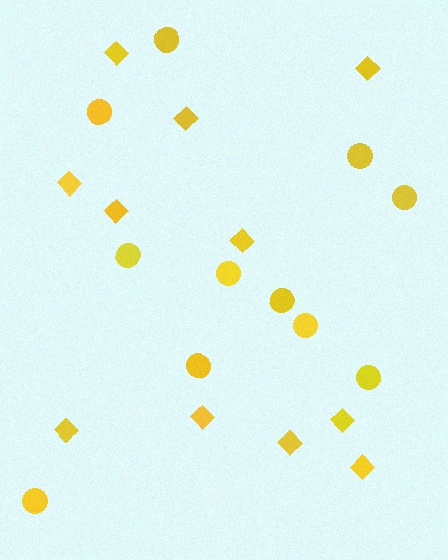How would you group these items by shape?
There are 2 groups: one group of circles (11) and one group of diamonds (11).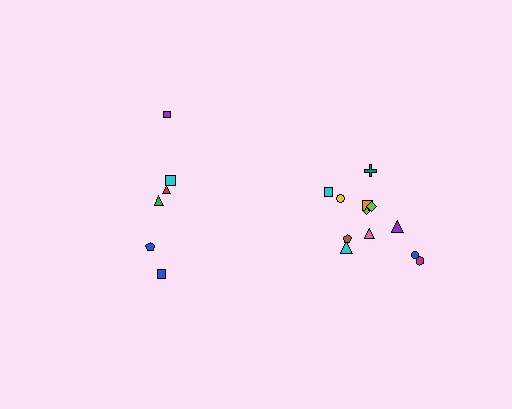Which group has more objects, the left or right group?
The right group.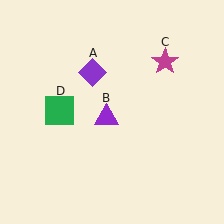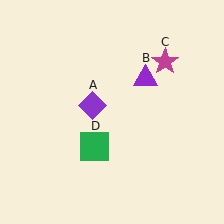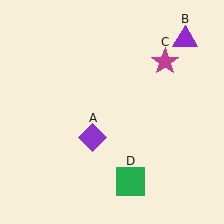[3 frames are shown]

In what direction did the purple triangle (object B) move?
The purple triangle (object B) moved up and to the right.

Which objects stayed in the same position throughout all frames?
Magenta star (object C) remained stationary.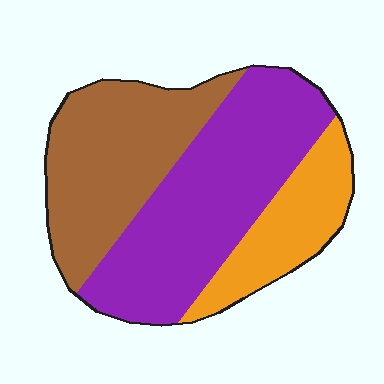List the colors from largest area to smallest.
From largest to smallest: purple, brown, orange.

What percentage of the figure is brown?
Brown takes up about one third (1/3) of the figure.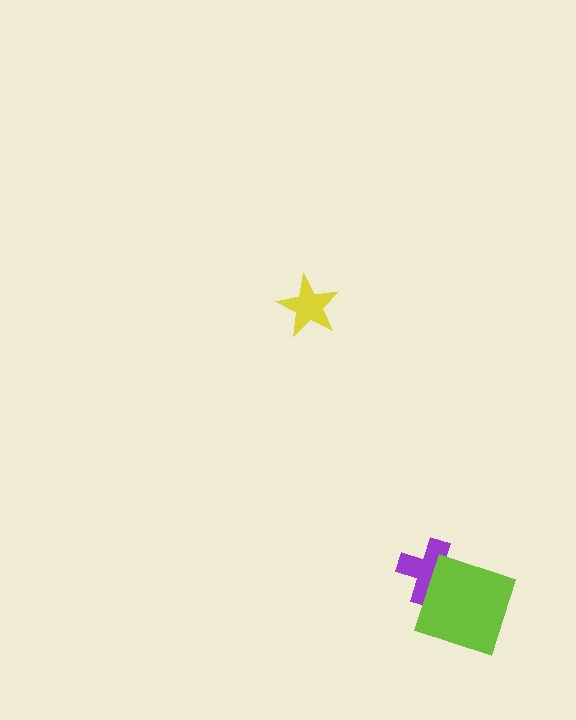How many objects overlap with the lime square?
1 object overlaps with the lime square.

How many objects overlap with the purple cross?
1 object overlaps with the purple cross.